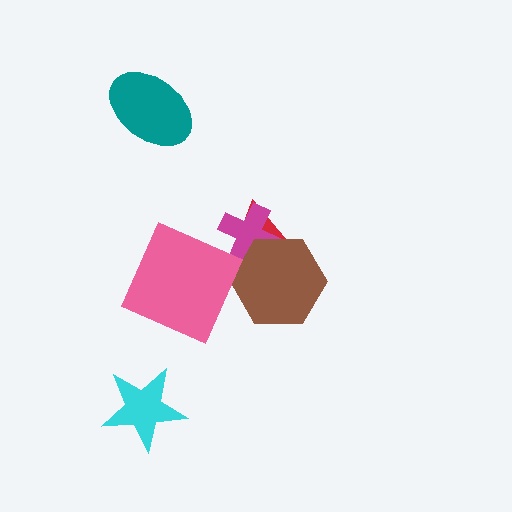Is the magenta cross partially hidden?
Yes, it is partially covered by another shape.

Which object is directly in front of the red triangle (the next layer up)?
The magenta cross is directly in front of the red triangle.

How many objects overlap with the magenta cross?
2 objects overlap with the magenta cross.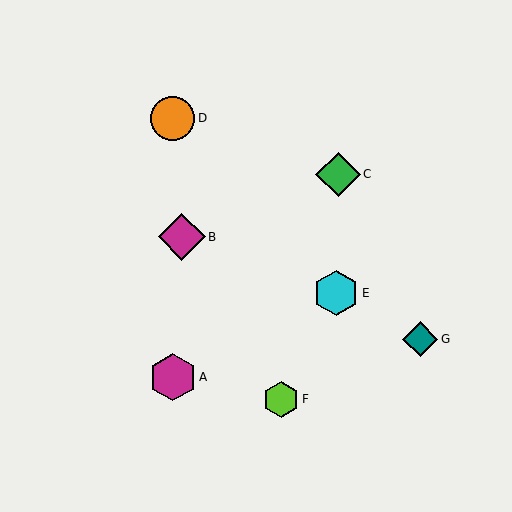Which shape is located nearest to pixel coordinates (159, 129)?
The orange circle (labeled D) at (173, 118) is nearest to that location.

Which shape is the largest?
The magenta hexagon (labeled A) is the largest.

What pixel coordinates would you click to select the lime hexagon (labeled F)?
Click at (281, 399) to select the lime hexagon F.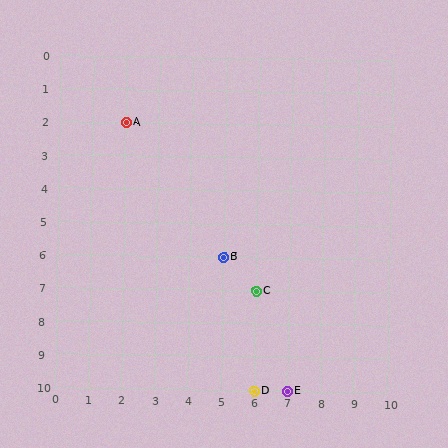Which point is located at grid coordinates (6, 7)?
Point C is at (6, 7).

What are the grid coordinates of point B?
Point B is at grid coordinates (5, 6).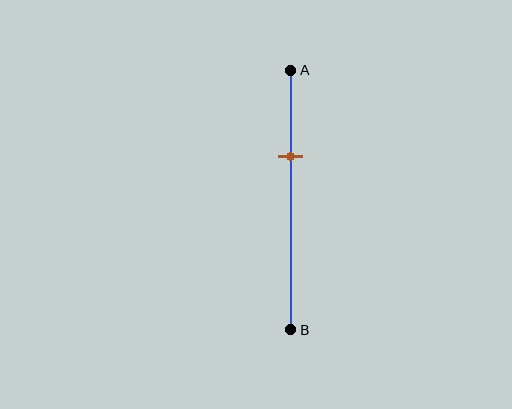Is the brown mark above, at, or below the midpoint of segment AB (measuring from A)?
The brown mark is above the midpoint of segment AB.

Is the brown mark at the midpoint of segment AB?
No, the mark is at about 35% from A, not at the 50% midpoint.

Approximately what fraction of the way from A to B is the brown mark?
The brown mark is approximately 35% of the way from A to B.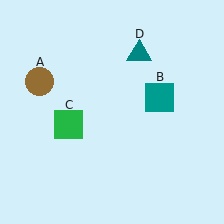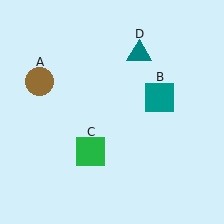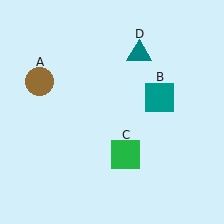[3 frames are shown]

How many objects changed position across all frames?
1 object changed position: green square (object C).